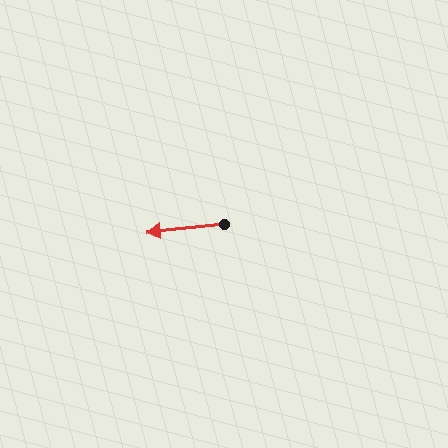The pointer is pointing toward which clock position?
Roughly 9 o'clock.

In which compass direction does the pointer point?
West.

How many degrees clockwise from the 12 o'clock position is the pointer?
Approximately 264 degrees.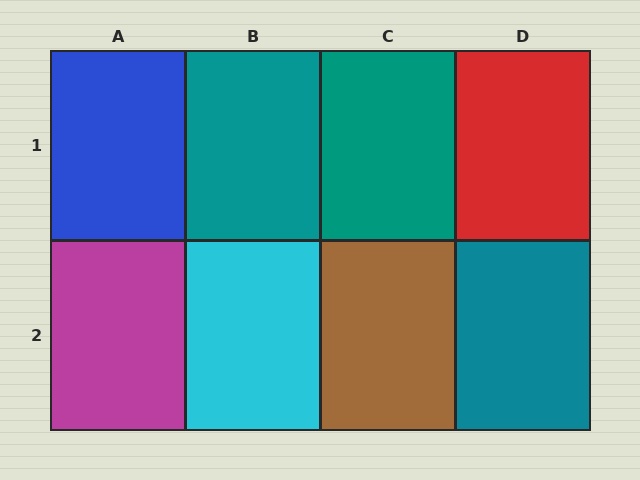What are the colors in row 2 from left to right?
Magenta, cyan, brown, teal.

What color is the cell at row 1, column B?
Teal.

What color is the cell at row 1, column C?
Teal.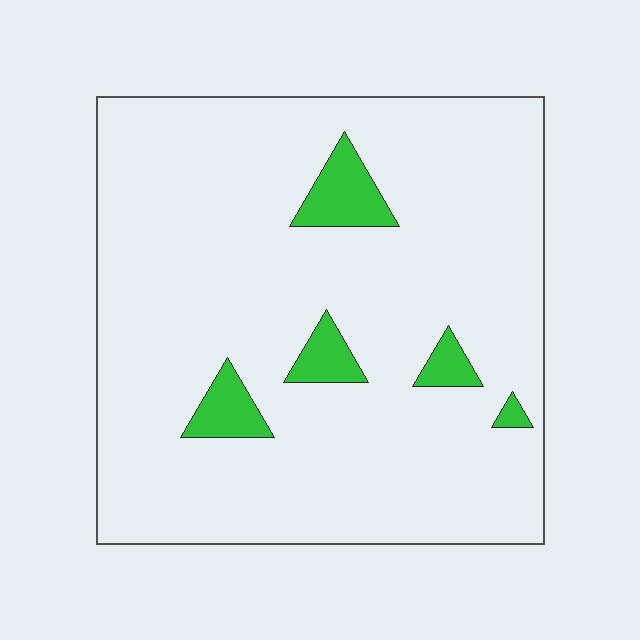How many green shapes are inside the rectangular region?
5.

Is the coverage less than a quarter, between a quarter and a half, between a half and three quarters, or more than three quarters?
Less than a quarter.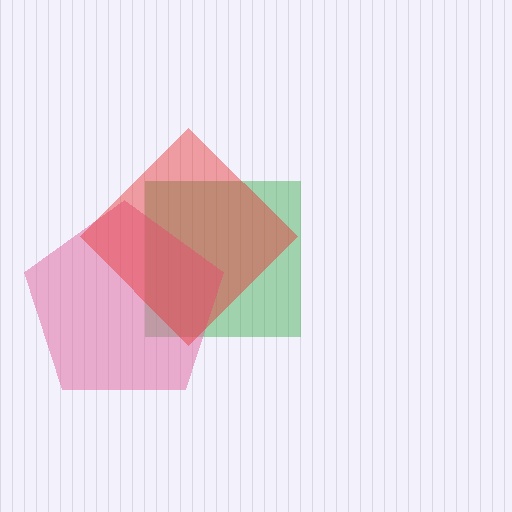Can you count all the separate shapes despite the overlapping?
Yes, there are 3 separate shapes.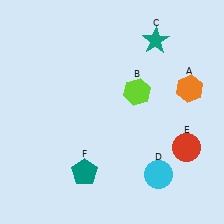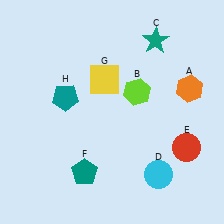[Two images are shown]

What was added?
A yellow square (G), a teal pentagon (H) were added in Image 2.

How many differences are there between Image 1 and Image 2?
There are 2 differences between the two images.